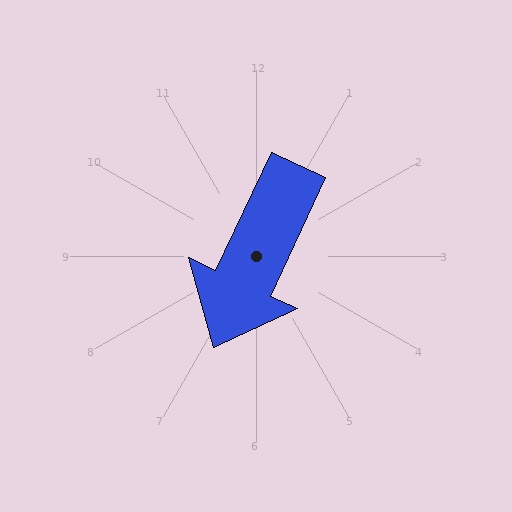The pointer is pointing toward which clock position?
Roughly 7 o'clock.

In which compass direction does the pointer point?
Southwest.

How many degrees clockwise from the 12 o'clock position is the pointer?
Approximately 205 degrees.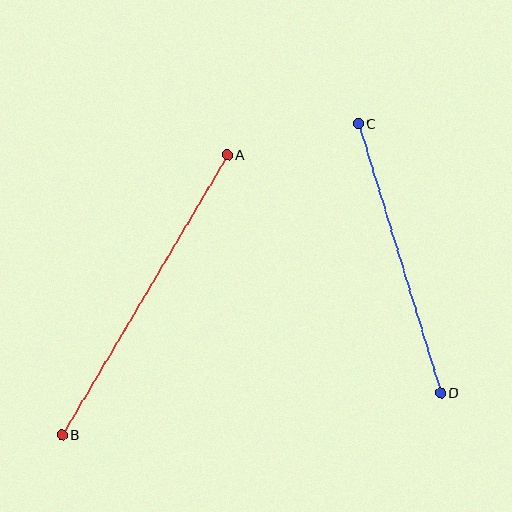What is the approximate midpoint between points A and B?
The midpoint is at approximately (144, 295) pixels.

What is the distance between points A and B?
The distance is approximately 325 pixels.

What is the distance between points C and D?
The distance is approximately 282 pixels.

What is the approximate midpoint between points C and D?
The midpoint is at approximately (399, 258) pixels.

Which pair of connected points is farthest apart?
Points A and B are farthest apart.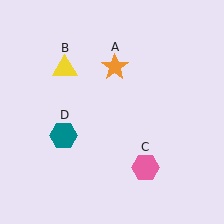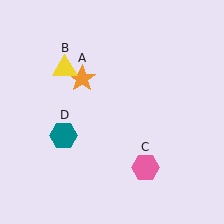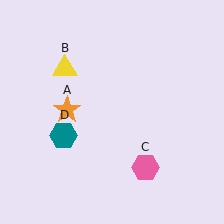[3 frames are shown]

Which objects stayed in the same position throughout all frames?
Yellow triangle (object B) and pink hexagon (object C) and teal hexagon (object D) remained stationary.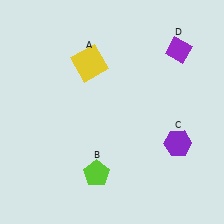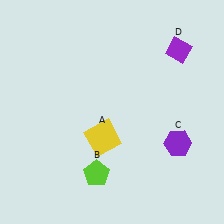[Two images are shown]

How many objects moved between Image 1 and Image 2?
1 object moved between the two images.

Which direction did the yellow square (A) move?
The yellow square (A) moved down.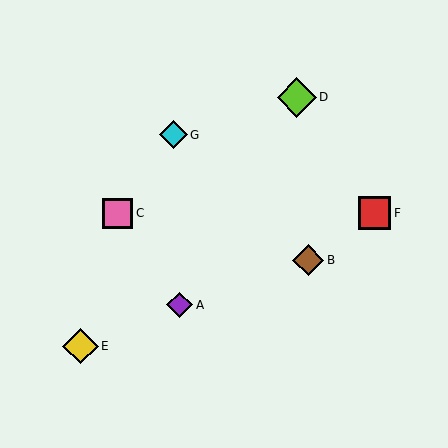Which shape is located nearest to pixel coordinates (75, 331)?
The yellow diamond (labeled E) at (81, 346) is nearest to that location.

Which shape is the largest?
The lime diamond (labeled D) is the largest.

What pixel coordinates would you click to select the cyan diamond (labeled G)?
Click at (174, 135) to select the cyan diamond G.